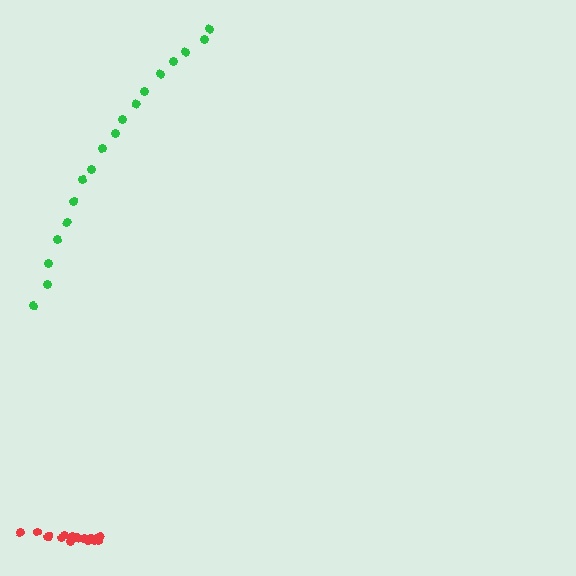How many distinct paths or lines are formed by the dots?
There are 2 distinct paths.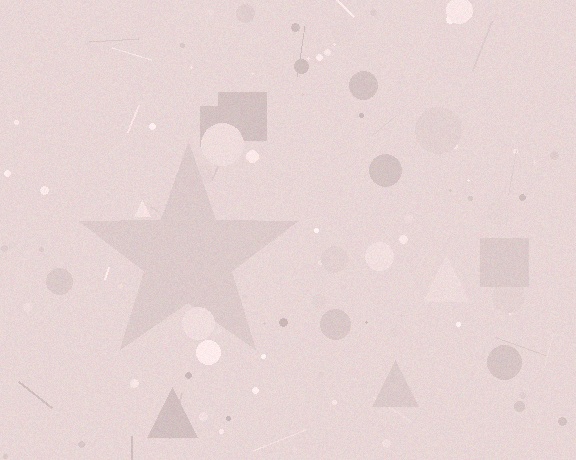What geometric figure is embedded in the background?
A star is embedded in the background.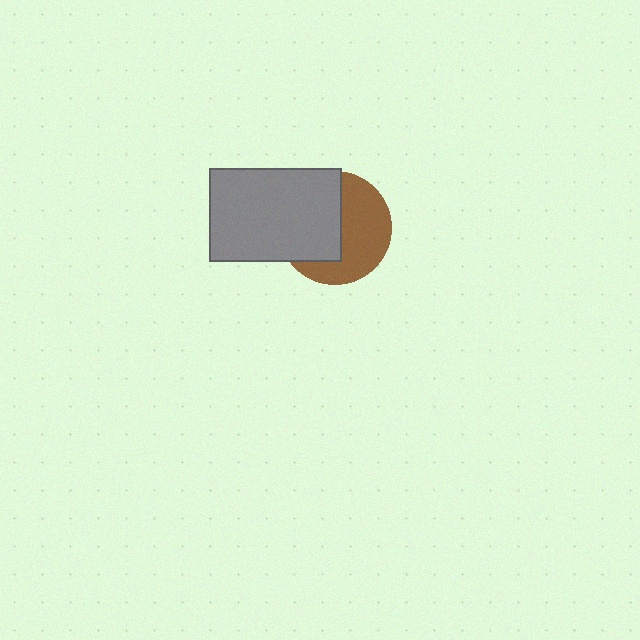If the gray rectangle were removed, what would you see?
You would see the complete brown circle.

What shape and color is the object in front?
The object in front is a gray rectangle.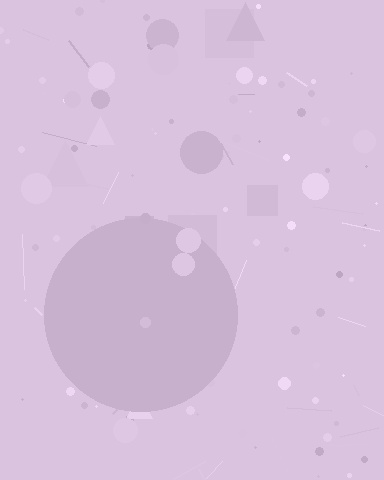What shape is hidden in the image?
A circle is hidden in the image.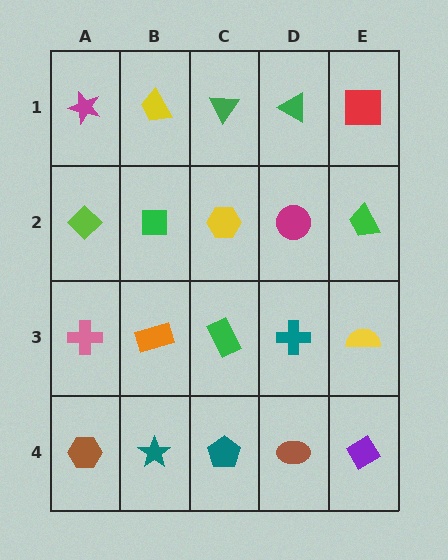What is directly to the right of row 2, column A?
A green square.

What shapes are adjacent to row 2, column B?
A yellow trapezoid (row 1, column B), an orange rectangle (row 3, column B), a lime diamond (row 2, column A), a yellow hexagon (row 2, column C).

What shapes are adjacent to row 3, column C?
A yellow hexagon (row 2, column C), a teal pentagon (row 4, column C), an orange rectangle (row 3, column B), a teal cross (row 3, column D).